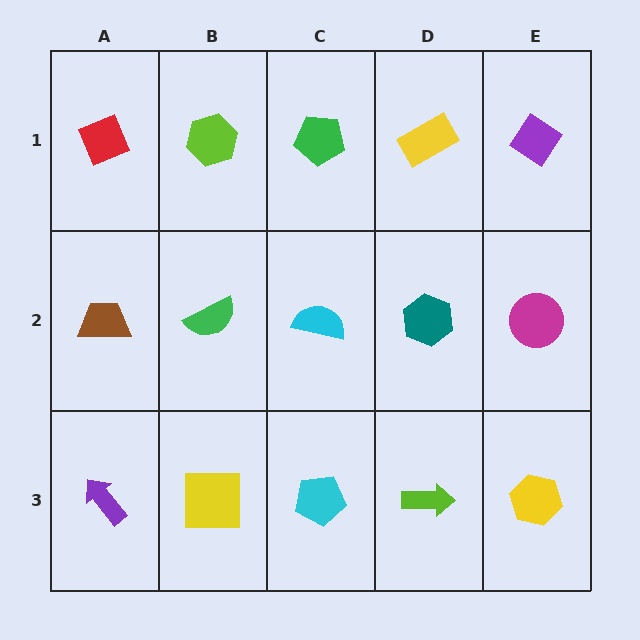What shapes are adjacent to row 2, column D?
A yellow rectangle (row 1, column D), a lime arrow (row 3, column D), a cyan semicircle (row 2, column C), a magenta circle (row 2, column E).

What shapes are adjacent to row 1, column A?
A brown trapezoid (row 2, column A), a lime hexagon (row 1, column B).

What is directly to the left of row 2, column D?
A cyan semicircle.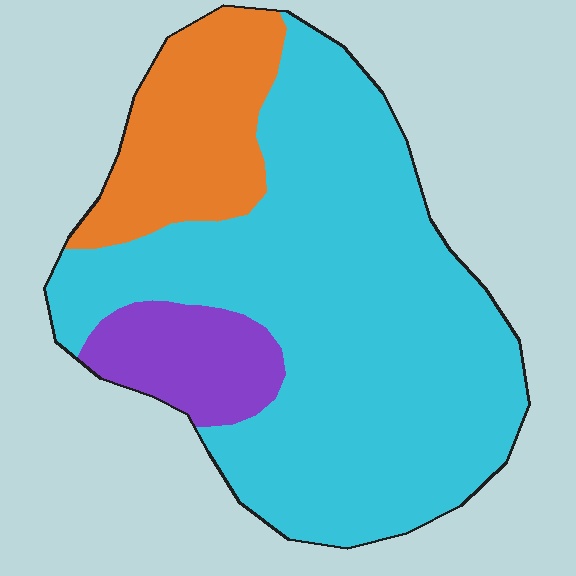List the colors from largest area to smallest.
From largest to smallest: cyan, orange, purple.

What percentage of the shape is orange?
Orange covers around 20% of the shape.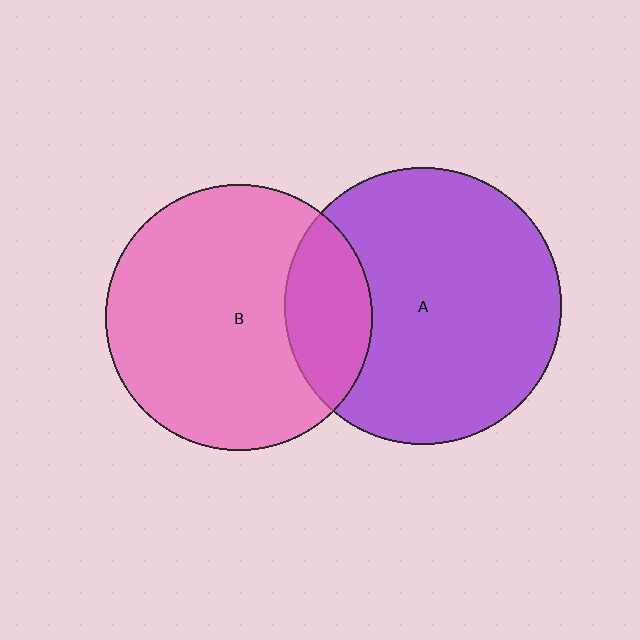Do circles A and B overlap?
Yes.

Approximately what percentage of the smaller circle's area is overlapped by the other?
Approximately 20%.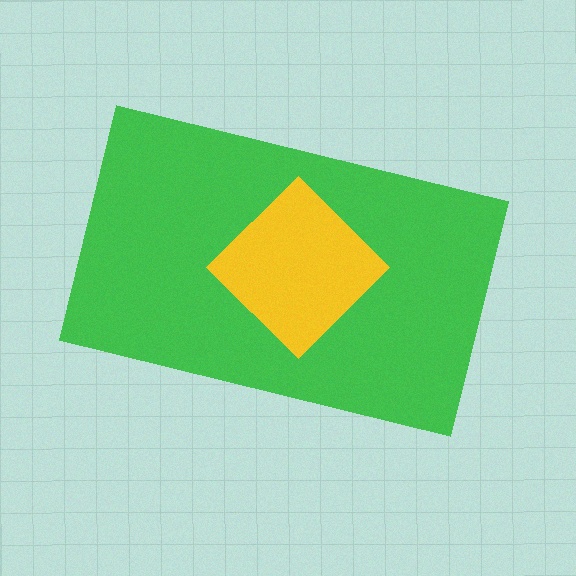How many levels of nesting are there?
2.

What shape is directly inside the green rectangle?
The yellow diamond.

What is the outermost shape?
The green rectangle.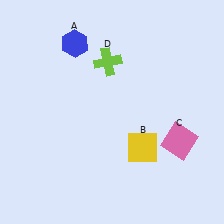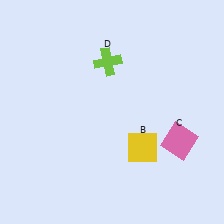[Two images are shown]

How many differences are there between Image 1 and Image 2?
There is 1 difference between the two images.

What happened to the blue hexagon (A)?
The blue hexagon (A) was removed in Image 2. It was in the top-left area of Image 1.